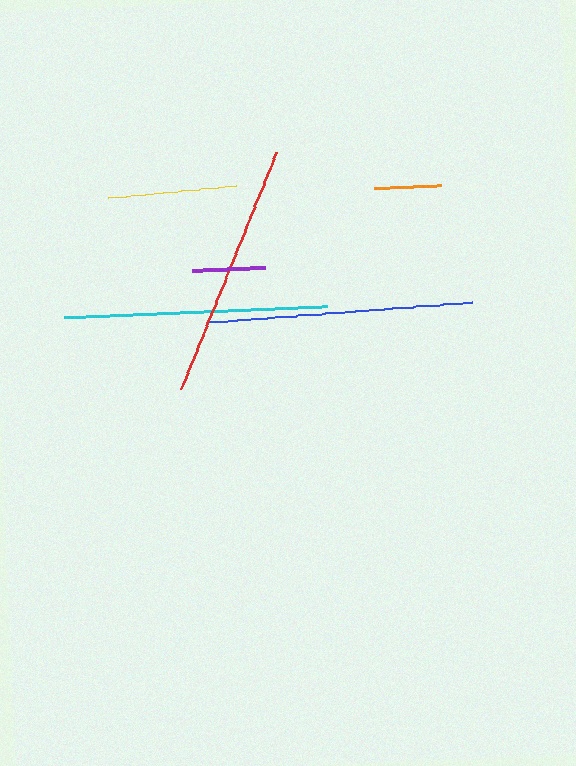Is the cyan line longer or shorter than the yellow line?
The cyan line is longer than the yellow line.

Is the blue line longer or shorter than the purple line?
The blue line is longer than the purple line.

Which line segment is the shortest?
The orange line is the shortest at approximately 67 pixels.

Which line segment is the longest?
The blue line is the longest at approximately 264 pixels.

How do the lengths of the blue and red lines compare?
The blue and red lines are approximately the same length.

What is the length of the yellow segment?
The yellow segment is approximately 129 pixels long.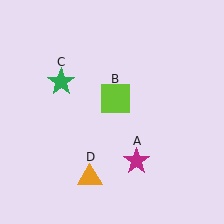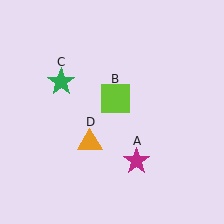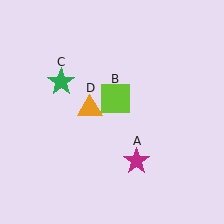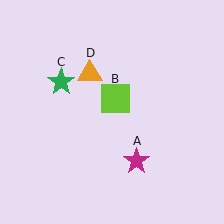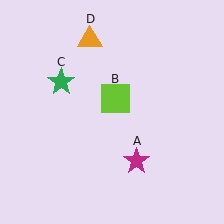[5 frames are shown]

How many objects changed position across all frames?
1 object changed position: orange triangle (object D).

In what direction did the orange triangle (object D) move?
The orange triangle (object D) moved up.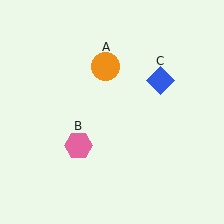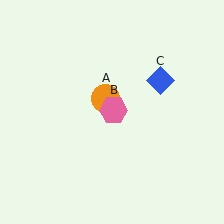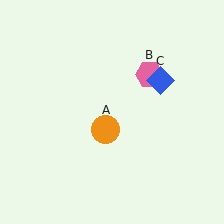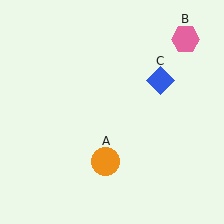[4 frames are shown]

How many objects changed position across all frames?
2 objects changed position: orange circle (object A), pink hexagon (object B).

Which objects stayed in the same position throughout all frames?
Blue diamond (object C) remained stationary.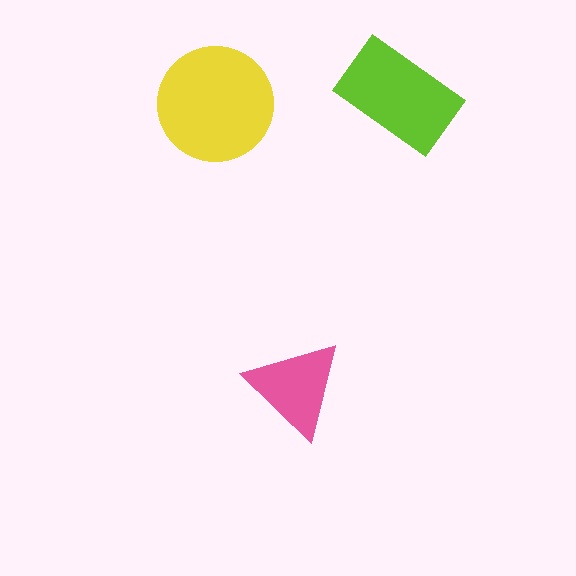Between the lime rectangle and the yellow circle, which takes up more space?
The yellow circle.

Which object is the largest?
The yellow circle.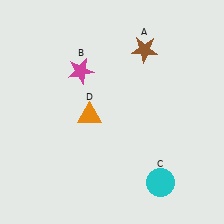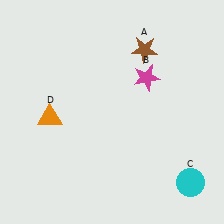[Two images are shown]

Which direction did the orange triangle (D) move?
The orange triangle (D) moved left.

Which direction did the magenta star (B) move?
The magenta star (B) moved right.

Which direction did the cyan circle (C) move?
The cyan circle (C) moved right.